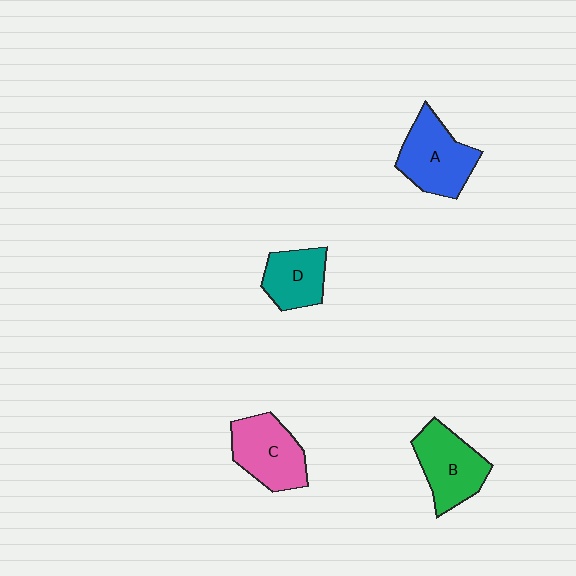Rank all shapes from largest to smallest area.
From largest to smallest: A (blue), C (pink), B (green), D (teal).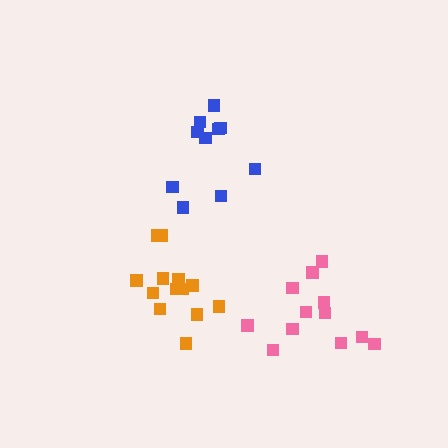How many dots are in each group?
Group 1: 13 dots, Group 2: 10 dots, Group 3: 12 dots (35 total).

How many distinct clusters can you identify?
There are 3 distinct clusters.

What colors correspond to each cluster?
The clusters are colored: orange, blue, pink.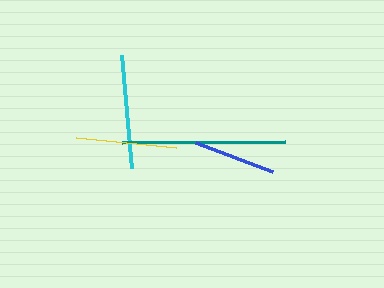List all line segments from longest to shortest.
From longest to shortest: teal, cyan, yellow, blue.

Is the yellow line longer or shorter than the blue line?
The yellow line is longer than the blue line.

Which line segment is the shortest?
The blue line is the shortest at approximately 83 pixels.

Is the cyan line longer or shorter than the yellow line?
The cyan line is longer than the yellow line.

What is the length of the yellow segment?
The yellow segment is approximately 100 pixels long.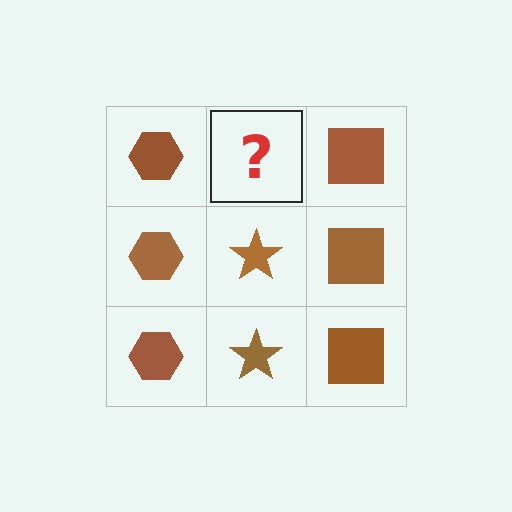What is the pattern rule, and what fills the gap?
The rule is that each column has a consistent shape. The gap should be filled with a brown star.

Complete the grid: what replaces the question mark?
The question mark should be replaced with a brown star.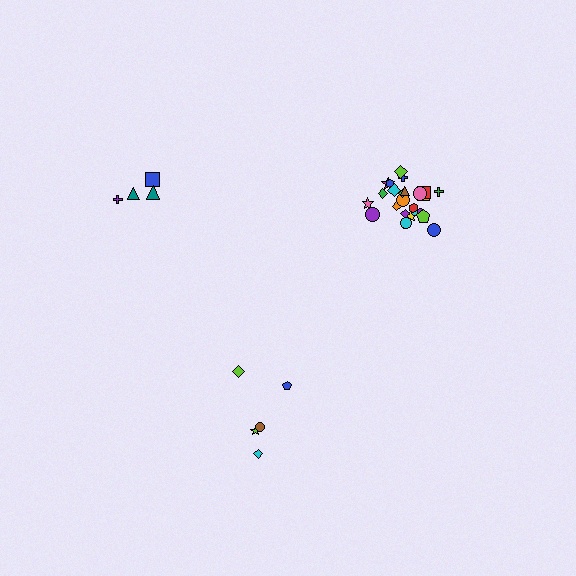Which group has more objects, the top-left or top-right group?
The top-right group.